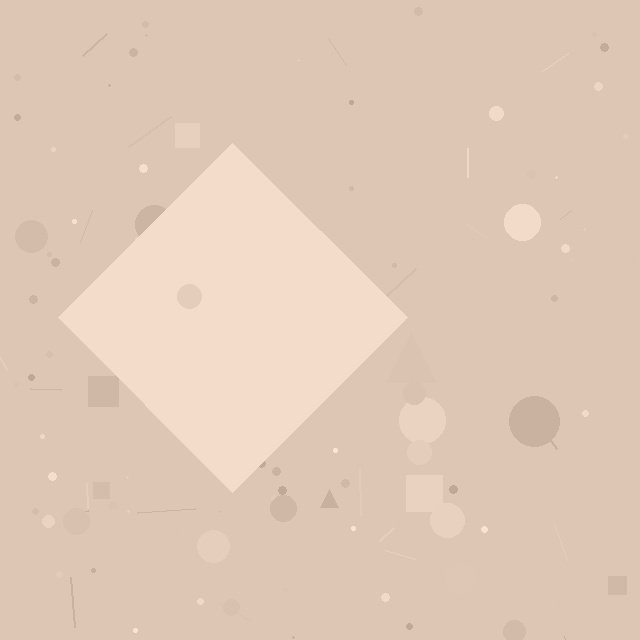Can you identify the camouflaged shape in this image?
The camouflaged shape is a diamond.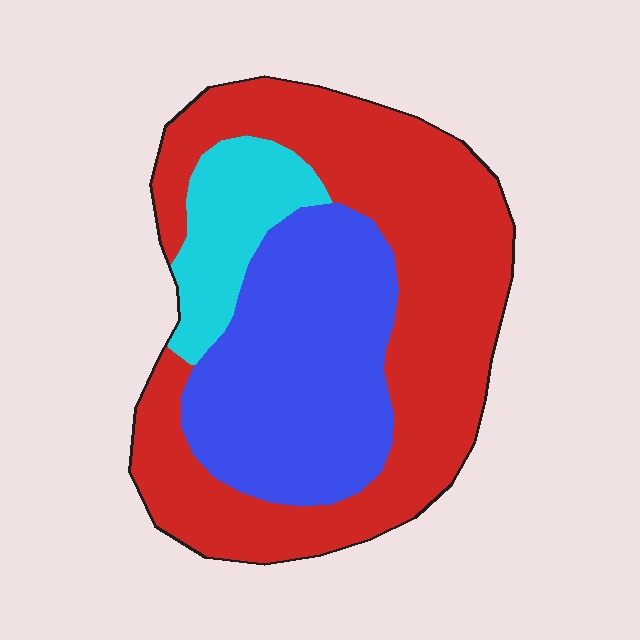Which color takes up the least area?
Cyan, at roughly 10%.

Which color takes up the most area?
Red, at roughly 55%.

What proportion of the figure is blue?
Blue covers roughly 35% of the figure.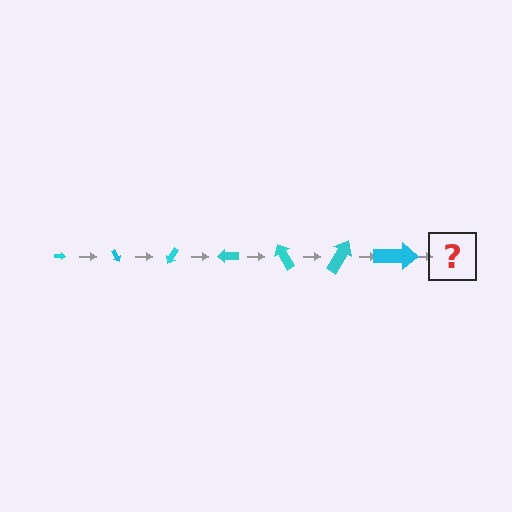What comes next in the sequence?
The next element should be an arrow, larger than the previous one and rotated 420 degrees from the start.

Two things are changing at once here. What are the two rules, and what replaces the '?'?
The two rules are that the arrow grows larger each step and it rotates 60 degrees each step. The '?' should be an arrow, larger than the previous one and rotated 420 degrees from the start.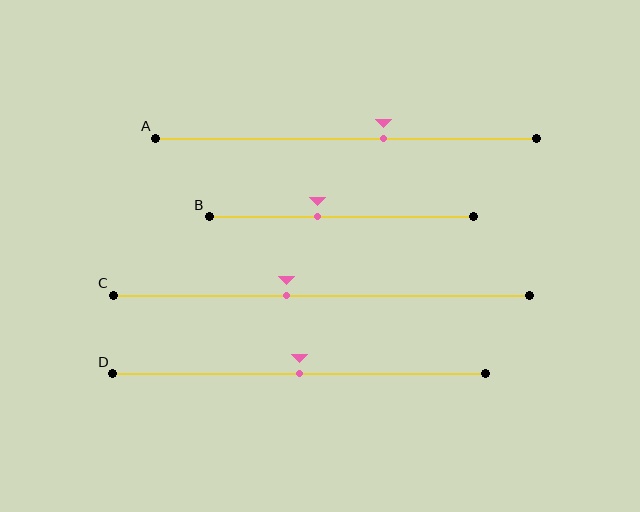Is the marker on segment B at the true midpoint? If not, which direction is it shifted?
No, the marker on segment B is shifted to the left by about 9% of the segment length.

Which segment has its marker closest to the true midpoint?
Segment D has its marker closest to the true midpoint.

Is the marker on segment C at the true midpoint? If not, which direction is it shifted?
No, the marker on segment C is shifted to the left by about 8% of the segment length.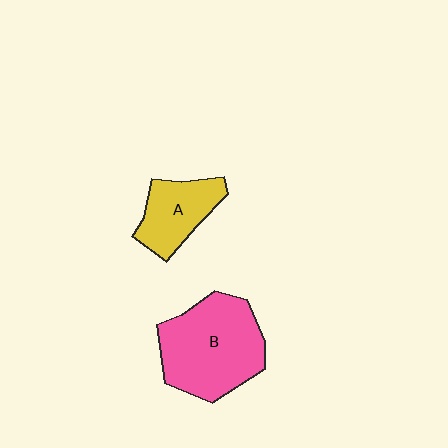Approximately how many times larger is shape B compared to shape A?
Approximately 1.9 times.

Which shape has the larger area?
Shape B (pink).